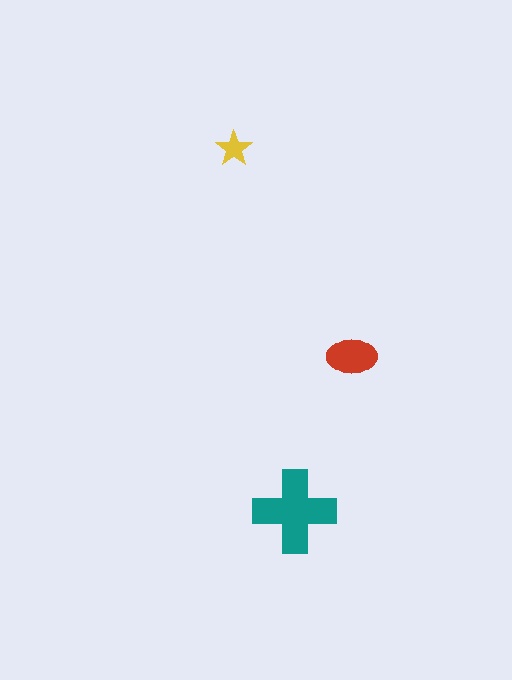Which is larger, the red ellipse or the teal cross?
The teal cross.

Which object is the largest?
The teal cross.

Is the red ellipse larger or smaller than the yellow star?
Larger.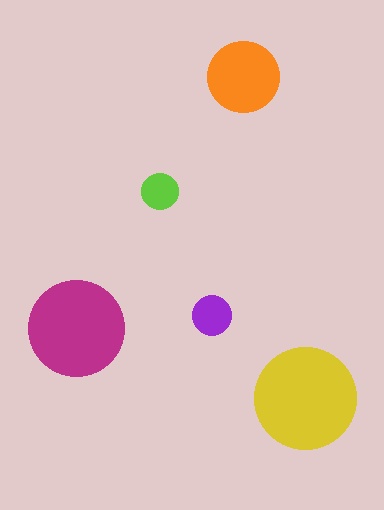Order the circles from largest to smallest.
the yellow one, the magenta one, the orange one, the purple one, the lime one.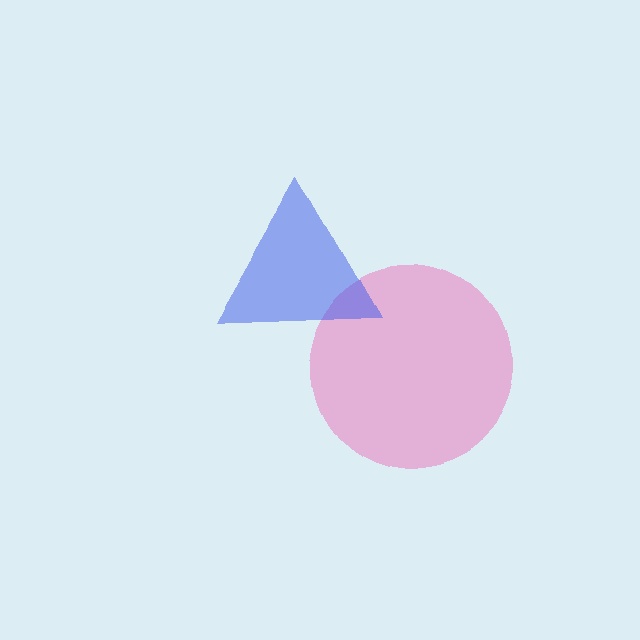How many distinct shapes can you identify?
There are 2 distinct shapes: a pink circle, a blue triangle.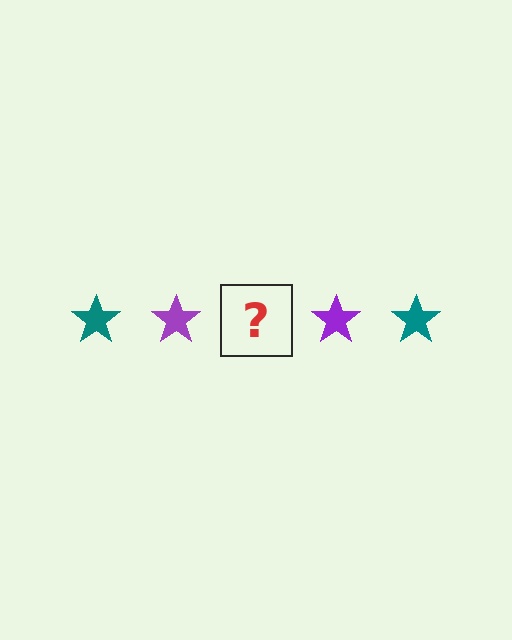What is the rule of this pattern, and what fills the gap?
The rule is that the pattern cycles through teal, purple stars. The gap should be filled with a teal star.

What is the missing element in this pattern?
The missing element is a teal star.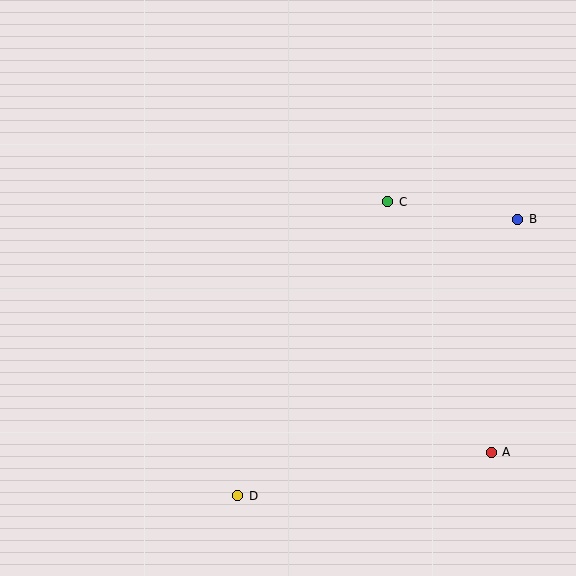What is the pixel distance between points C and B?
The distance between C and B is 131 pixels.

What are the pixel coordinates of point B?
Point B is at (518, 219).